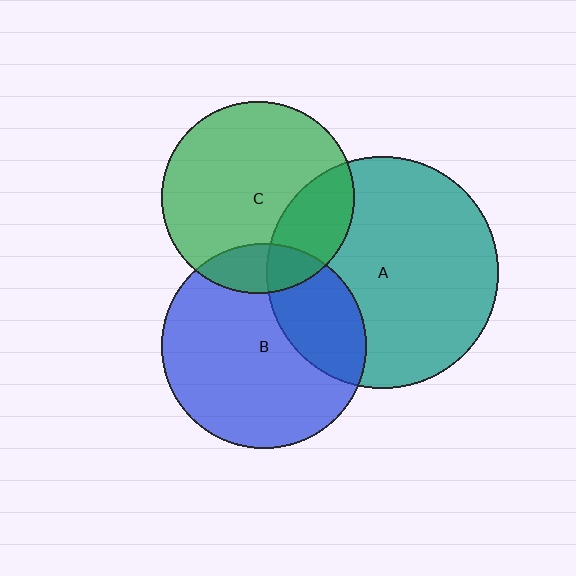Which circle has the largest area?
Circle A (teal).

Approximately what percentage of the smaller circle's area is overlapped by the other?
Approximately 15%.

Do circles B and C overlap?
Yes.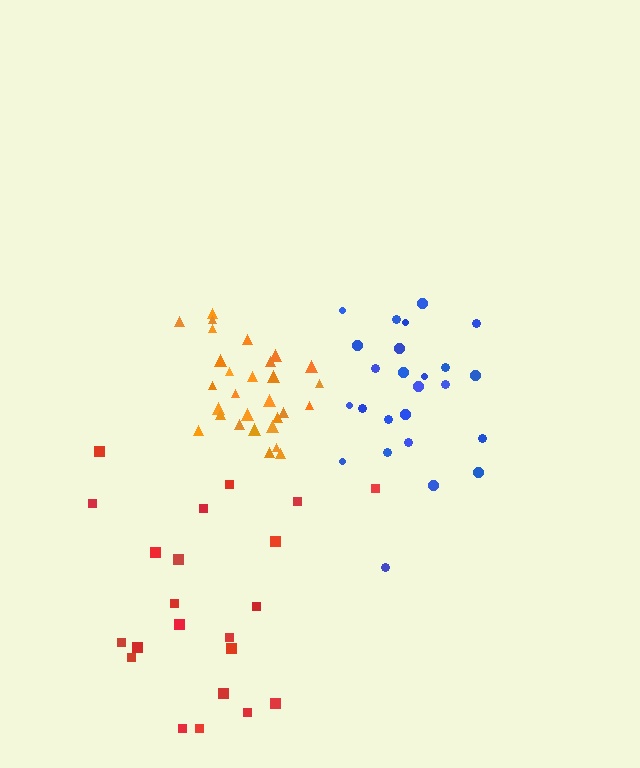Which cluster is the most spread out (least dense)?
Red.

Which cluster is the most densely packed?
Orange.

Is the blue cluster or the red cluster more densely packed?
Blue.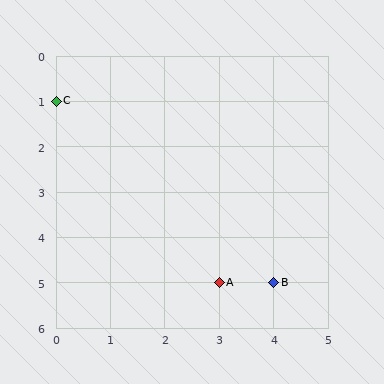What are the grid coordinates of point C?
Point C is at grid coordinates (0, 1).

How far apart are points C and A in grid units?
Points C and A are 3 columns and 4 rows apart (about 5.0 grid units diagonally).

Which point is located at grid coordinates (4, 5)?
Point B is at (4, 5).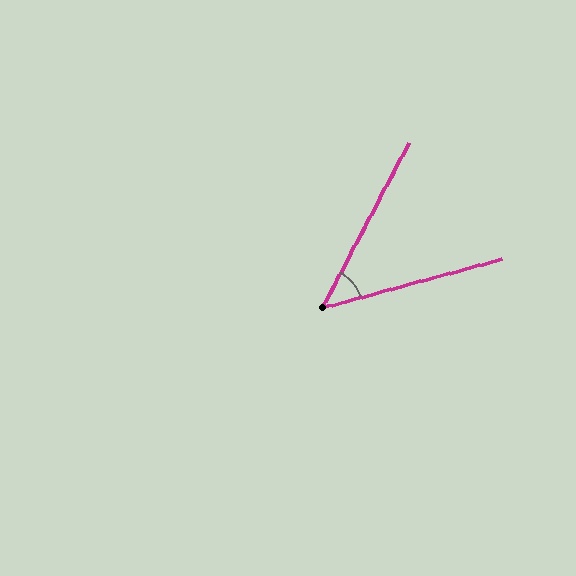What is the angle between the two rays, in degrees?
Approximately 47 degrees.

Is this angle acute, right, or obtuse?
It is acute.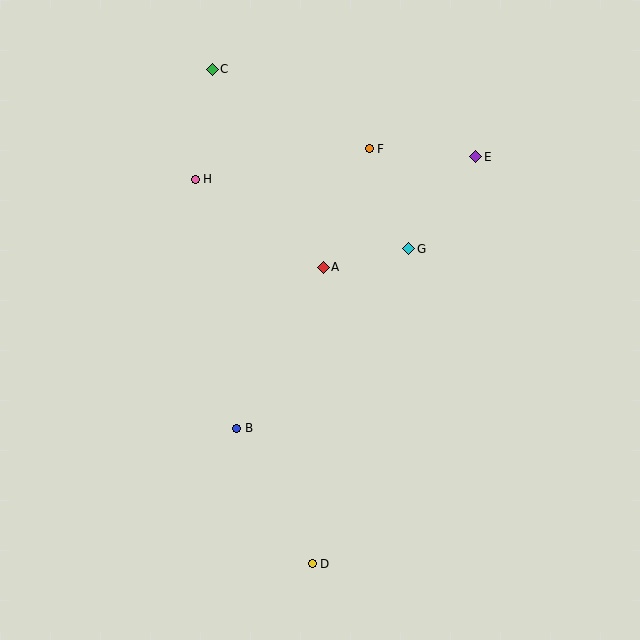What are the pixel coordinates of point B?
Point B is at (237, 428).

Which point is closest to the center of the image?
Point A at (323, 267) is closest to the center.